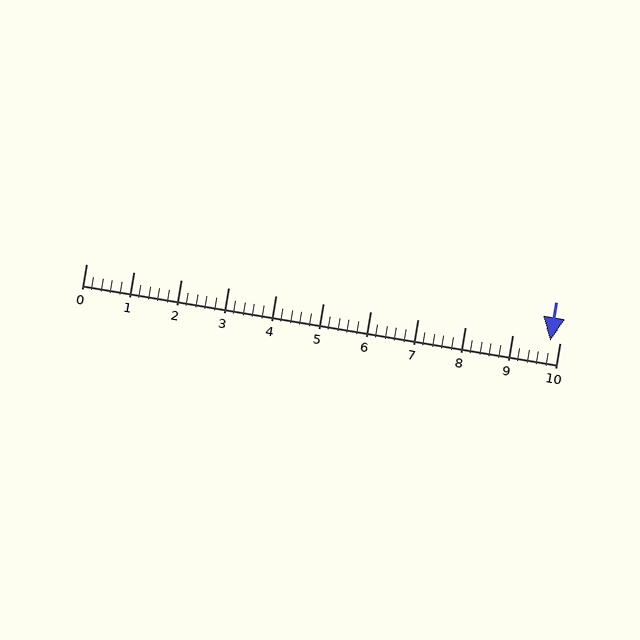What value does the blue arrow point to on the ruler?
The blue arrow points to approximately 9.8.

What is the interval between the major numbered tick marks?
The major tick marks are spaced 1 units apart.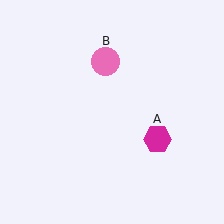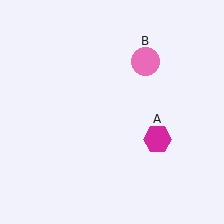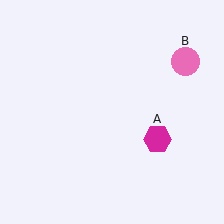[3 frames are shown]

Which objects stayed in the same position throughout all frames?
Magenta hexagon (object A) remained stationary.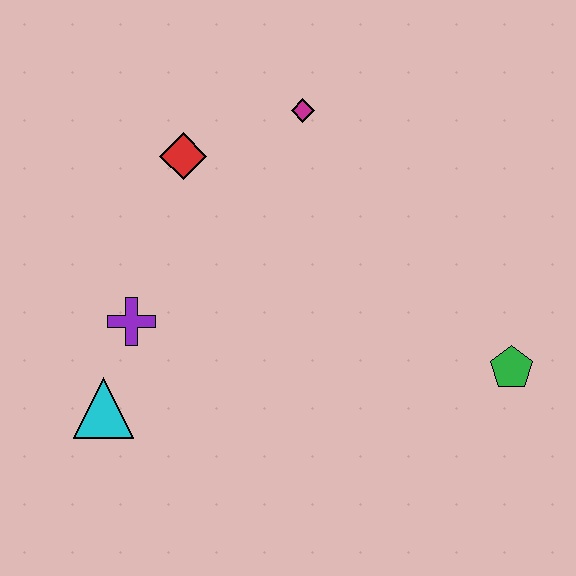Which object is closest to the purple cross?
The cyan triangle is closest to the purple cross.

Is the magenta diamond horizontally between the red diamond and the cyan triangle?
No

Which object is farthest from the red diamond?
The green pentagon is farthest from the red diamond.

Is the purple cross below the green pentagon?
No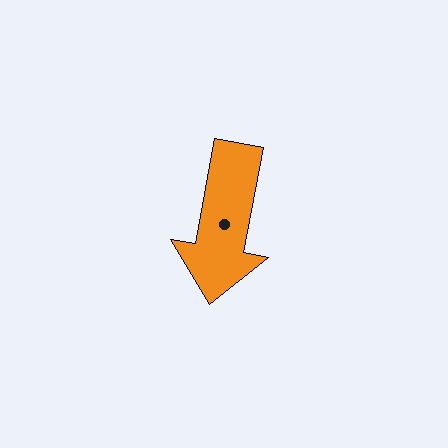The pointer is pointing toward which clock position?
Roughly 6 o'clock.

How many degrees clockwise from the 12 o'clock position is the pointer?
Approximately 190 degrees.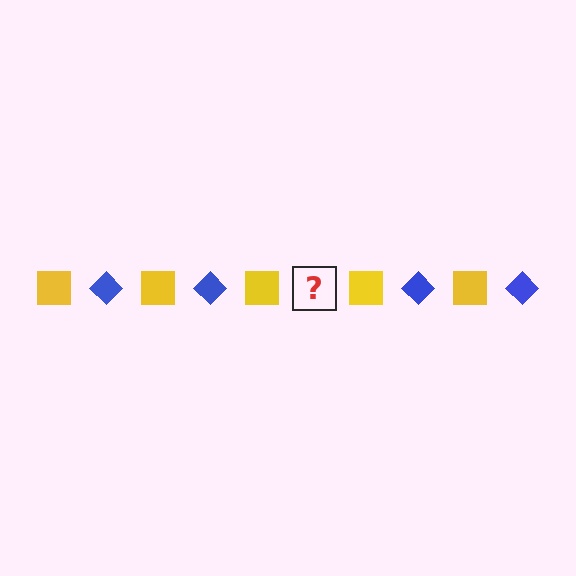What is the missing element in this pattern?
The missing element is a blue diamond.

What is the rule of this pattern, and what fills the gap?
The rule is that the pattern alternates between yellow square and blue diamond. The gap should be filled with a blue diamond.